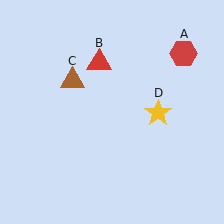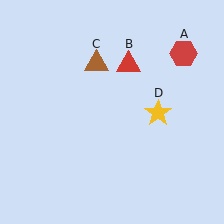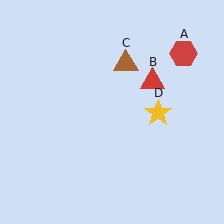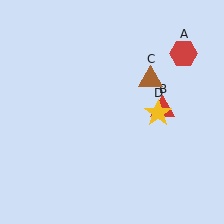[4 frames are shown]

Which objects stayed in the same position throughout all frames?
Red hexagon (object A) and yellow star (object D) remained stationary.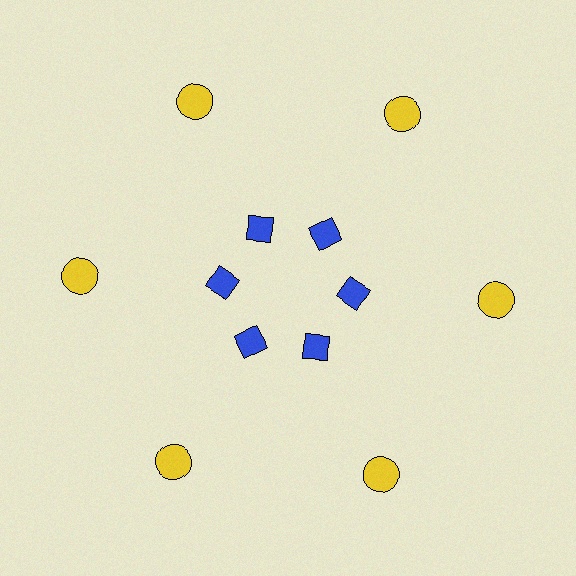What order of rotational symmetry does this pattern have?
This pattern has 6-fold rotational symmetry.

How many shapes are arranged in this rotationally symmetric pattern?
There are 12 shapes, arranged in 6 groups of 2.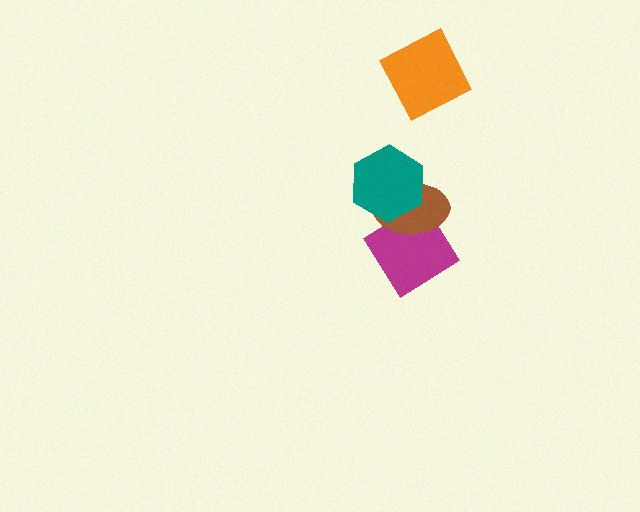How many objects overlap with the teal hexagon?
1 object overlaps with the teal hexagon.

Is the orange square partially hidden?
No, no other shape covers it.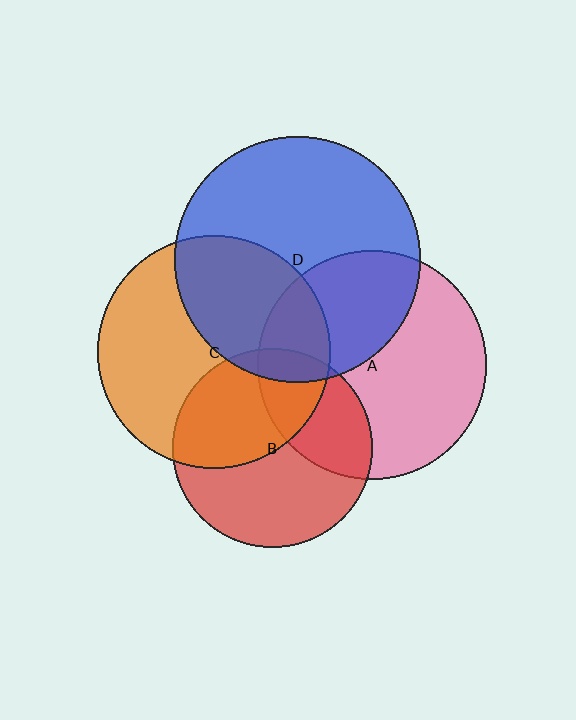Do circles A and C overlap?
Yes.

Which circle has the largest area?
Circle D (blue).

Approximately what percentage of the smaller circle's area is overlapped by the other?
Approximately 20%.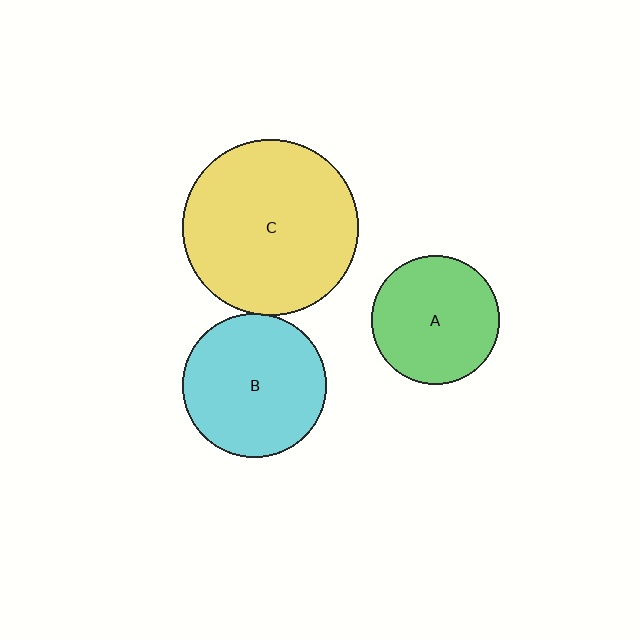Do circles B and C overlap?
Yes.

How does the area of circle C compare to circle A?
Approximately 1.9 times.